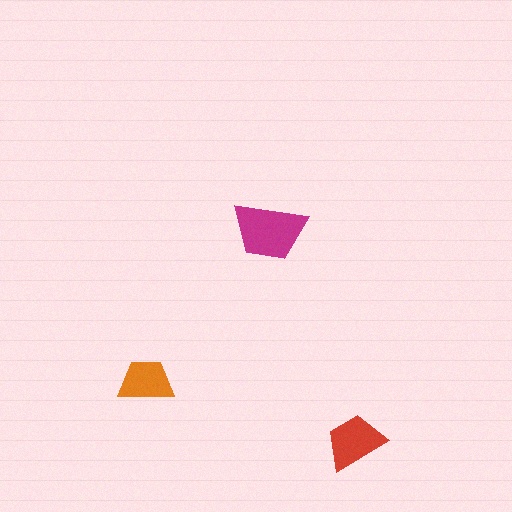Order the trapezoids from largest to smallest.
the magenta one, the red one, the orange one.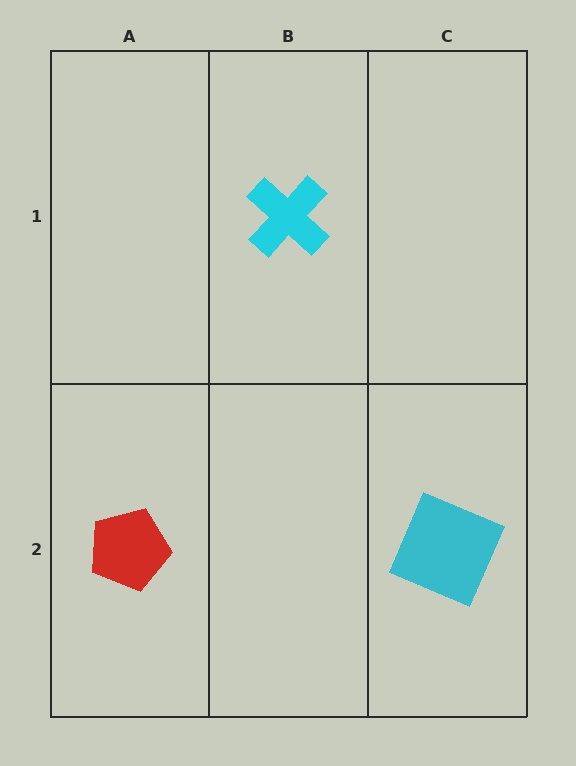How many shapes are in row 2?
2 shapes.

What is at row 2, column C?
A cyan square.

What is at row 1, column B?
A cyan cross.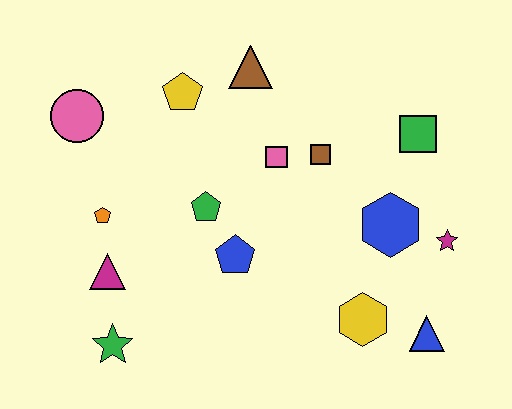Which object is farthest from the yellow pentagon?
The blue triangle is farthest from the yellow pentagon.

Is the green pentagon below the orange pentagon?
No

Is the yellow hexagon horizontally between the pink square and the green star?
No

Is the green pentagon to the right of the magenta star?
No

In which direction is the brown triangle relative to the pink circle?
The brown triangle is to the right of the pink circle.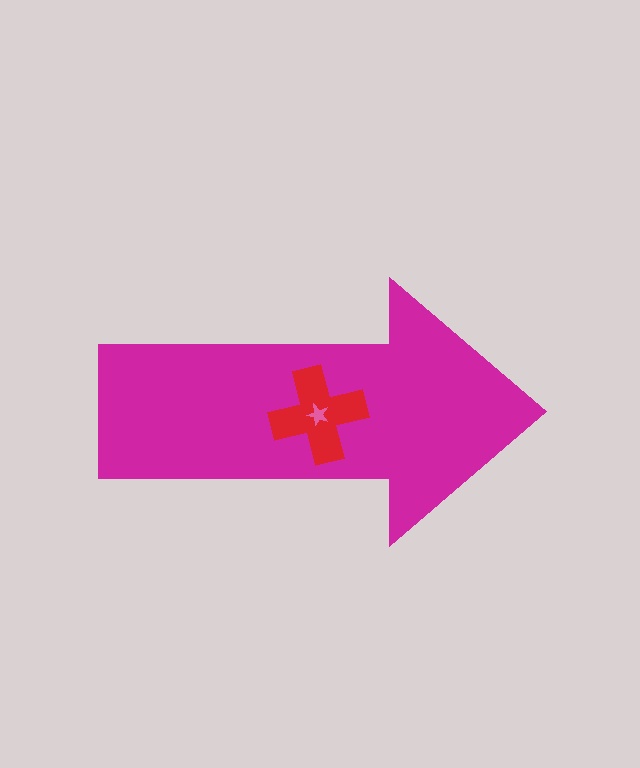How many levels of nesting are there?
3.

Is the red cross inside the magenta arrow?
Yes.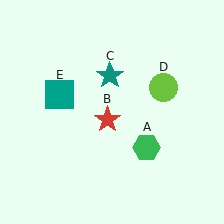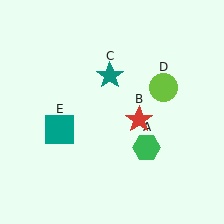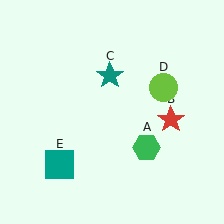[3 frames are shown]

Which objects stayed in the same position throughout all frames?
Green hexagon (object A) and teal star (object C) and lime circle (object D) remained stationary.